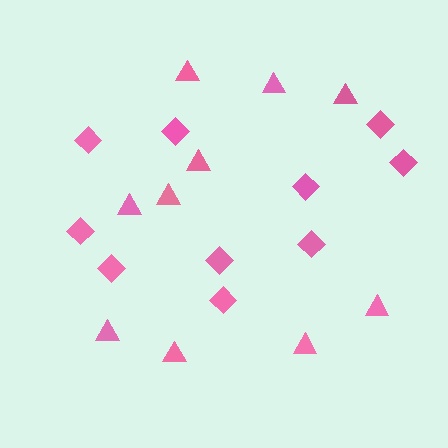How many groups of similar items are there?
There are 2 groups: one group of diamonds (10) and one group of triangles (10).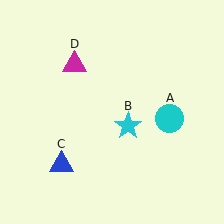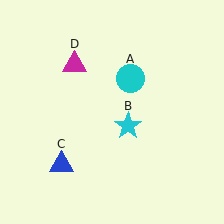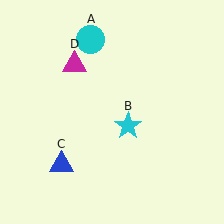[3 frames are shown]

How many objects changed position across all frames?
1 object changed position: cyan circle (object A).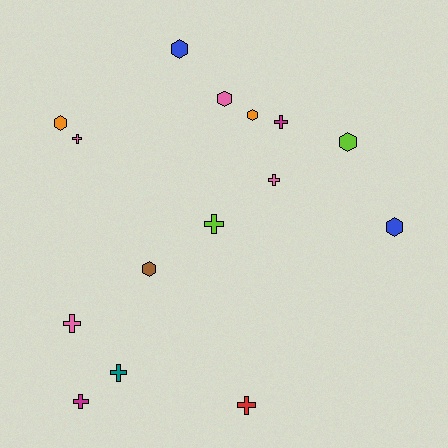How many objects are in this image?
There are 15 objects.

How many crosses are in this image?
There are 8 crosses.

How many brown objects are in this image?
There is 1 brown object.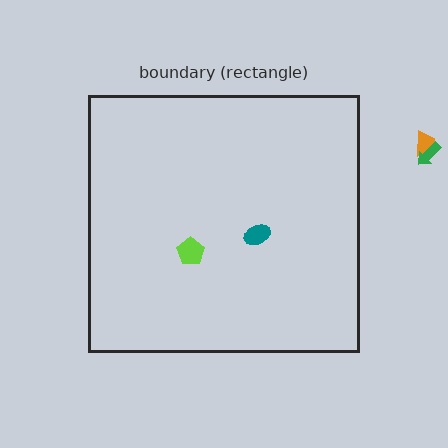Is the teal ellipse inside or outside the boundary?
Inside.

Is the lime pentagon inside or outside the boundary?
Inside.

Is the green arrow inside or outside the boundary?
Outside.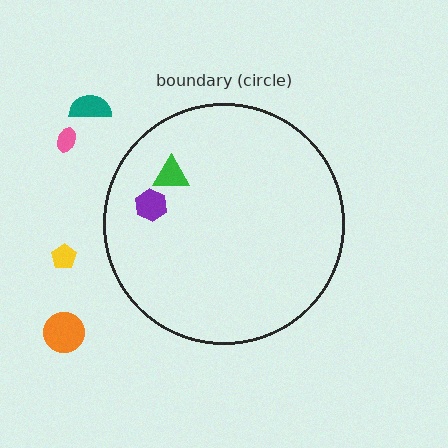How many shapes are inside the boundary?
2 inside, 4 outside.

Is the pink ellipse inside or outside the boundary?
Outside.